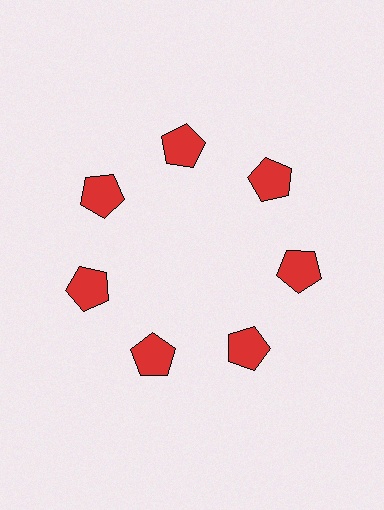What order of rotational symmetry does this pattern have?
This pattern has 7-fold rotational symmetry.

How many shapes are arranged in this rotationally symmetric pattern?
There are 7 shapes, arranged in 7 groups of 1.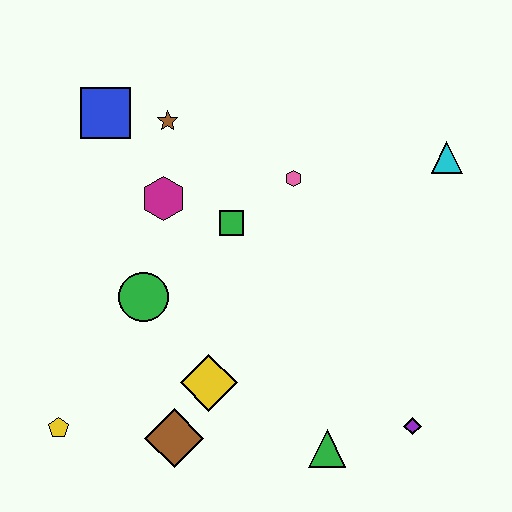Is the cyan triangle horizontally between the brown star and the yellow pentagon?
No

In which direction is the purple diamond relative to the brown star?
The purple diamond is below the brown star.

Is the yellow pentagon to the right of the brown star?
No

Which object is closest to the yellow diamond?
The brown diamond is closest to the yellow diamond.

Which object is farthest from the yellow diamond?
The cyan triangle is farthest from the yellow diamond.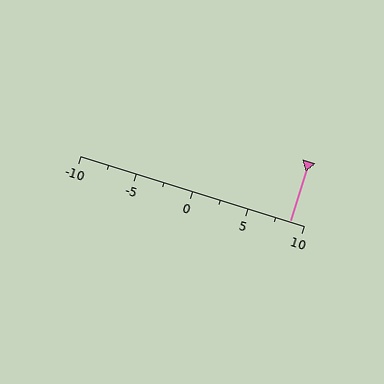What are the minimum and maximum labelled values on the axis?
The axis runs from -10 to 10.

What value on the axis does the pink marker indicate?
The marker indicates approximately 8.8.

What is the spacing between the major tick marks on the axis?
The major ticks are spaced 5 apart.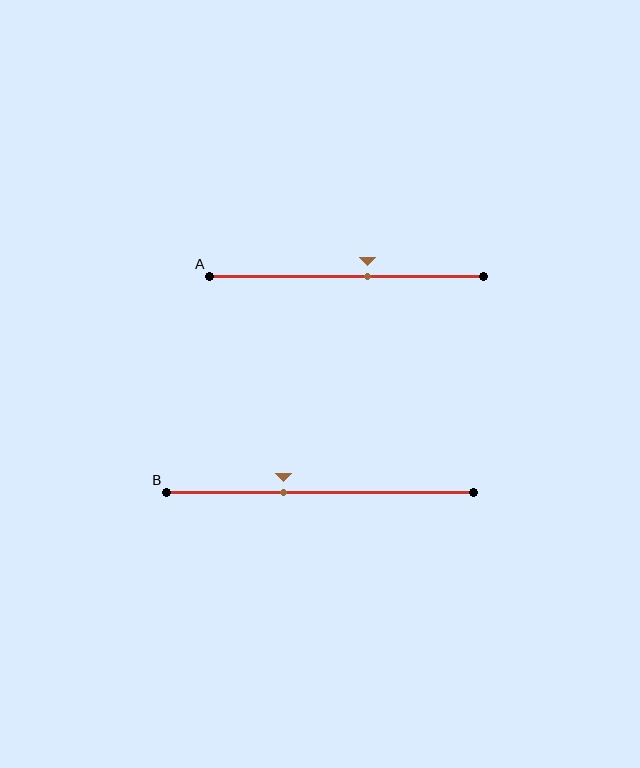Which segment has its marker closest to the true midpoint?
Segment A has its marker closest to the true midpoint.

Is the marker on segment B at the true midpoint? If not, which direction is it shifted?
No, the marker on segment B is shifted to the left by about 12% of the segment length.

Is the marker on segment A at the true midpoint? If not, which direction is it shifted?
No, the marker on segment A is shifted to the right by about 8% of the segment length.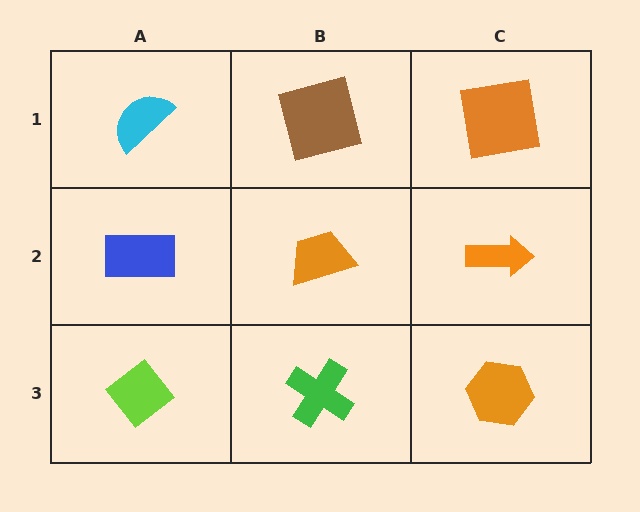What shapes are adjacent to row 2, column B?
A brown square (row 1, column B), a green cross (row 3, column B), a blue rectangle (row 2, column A), an orange arrow (row 2, column C).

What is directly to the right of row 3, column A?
A green cross.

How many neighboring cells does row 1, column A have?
2.